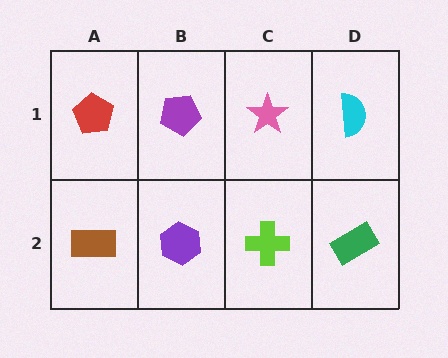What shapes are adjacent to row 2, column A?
A red pentagon (row 1, column A), a purple hexagon (row 2, column B).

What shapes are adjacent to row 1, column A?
A brown rectangle (row 2, column A), a purple pentagon (row 1, column B).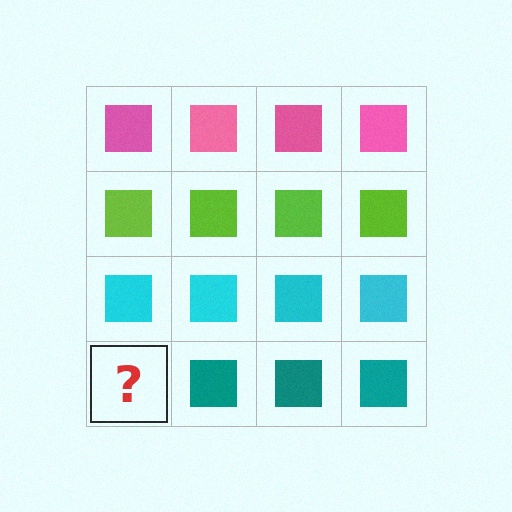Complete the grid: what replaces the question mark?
The question mark should be replaced with a teal square.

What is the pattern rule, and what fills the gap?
The rule is that each row has a consistent color. The gap should be filled with a teal square.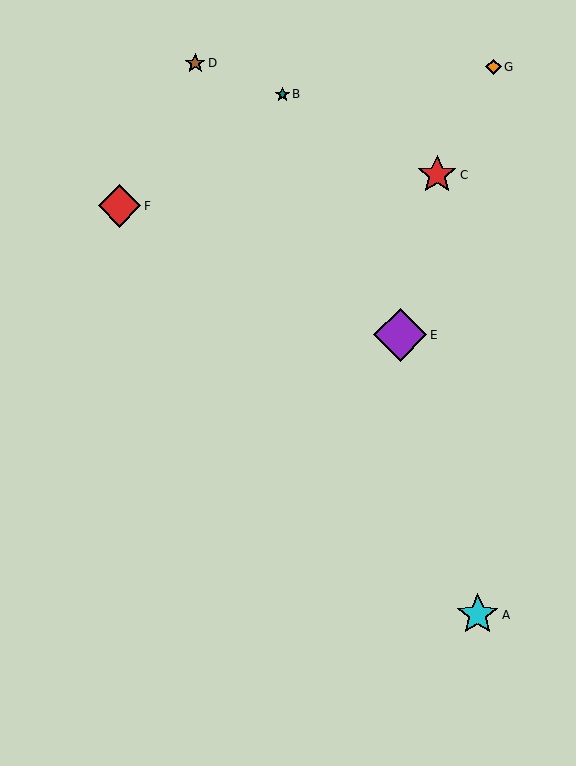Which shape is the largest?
The purple diamond (labeled E) is the largest.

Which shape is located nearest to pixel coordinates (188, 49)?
The brown star (labeled D) at (195, 63) is nearest to that location.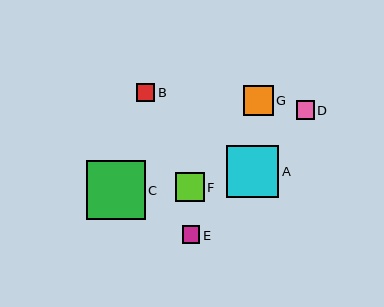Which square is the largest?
Square C is the largest with a size of approximately 59 pixels.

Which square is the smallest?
Square E is the smallest with a size of approximately 17 pixels.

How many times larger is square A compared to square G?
Square A is approximately 1.7 times the size of square G.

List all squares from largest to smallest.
From largest to smallest: C, A, G, F, D, B, E.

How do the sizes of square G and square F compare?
Square G and square F are approximately the same size.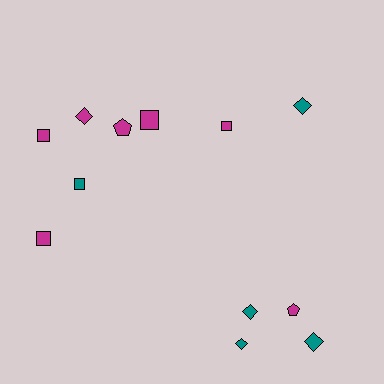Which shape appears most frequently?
Diamond, with 5 objects.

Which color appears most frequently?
Magenta, with 7 objects.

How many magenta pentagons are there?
There are 2 magenta pentagons.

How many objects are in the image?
There are 12 objects.